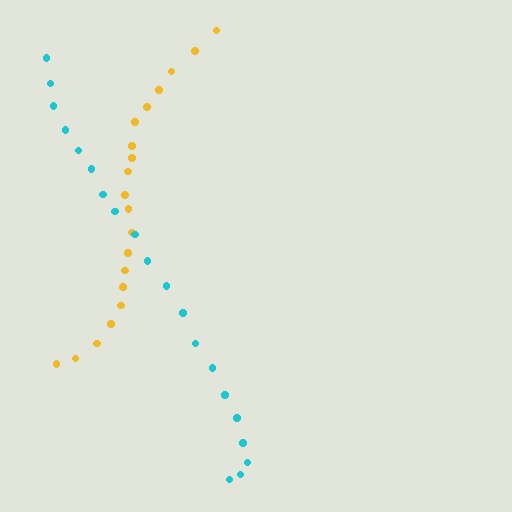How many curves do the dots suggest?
There are 2 distinct paths.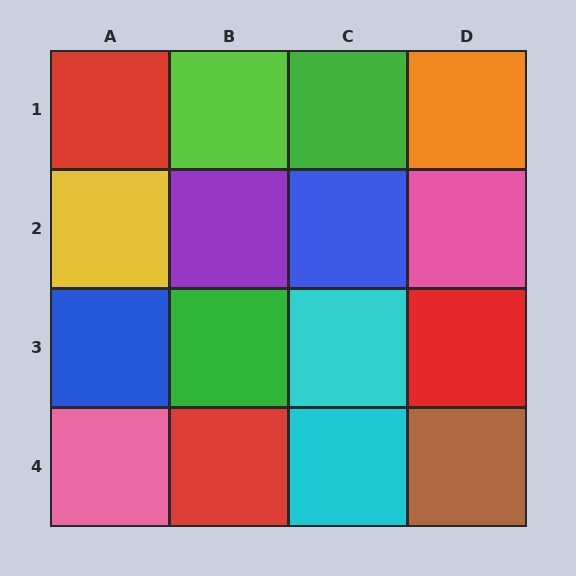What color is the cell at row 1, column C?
Green.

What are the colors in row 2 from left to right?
Yellow, purple, blue, pink.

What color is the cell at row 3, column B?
Green.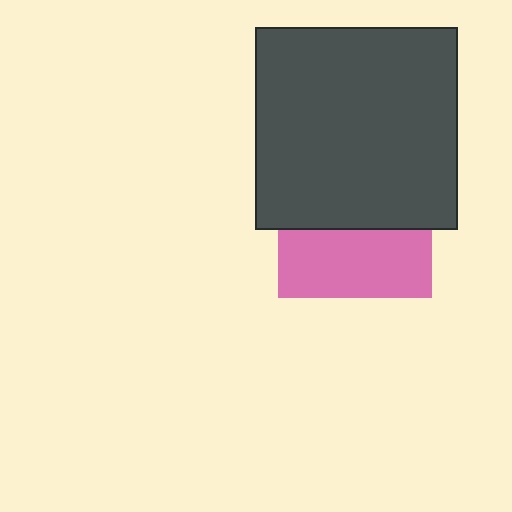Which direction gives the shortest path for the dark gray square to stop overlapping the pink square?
Moving up gives the shortest separation.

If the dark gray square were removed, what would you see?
You would see the complete pink square.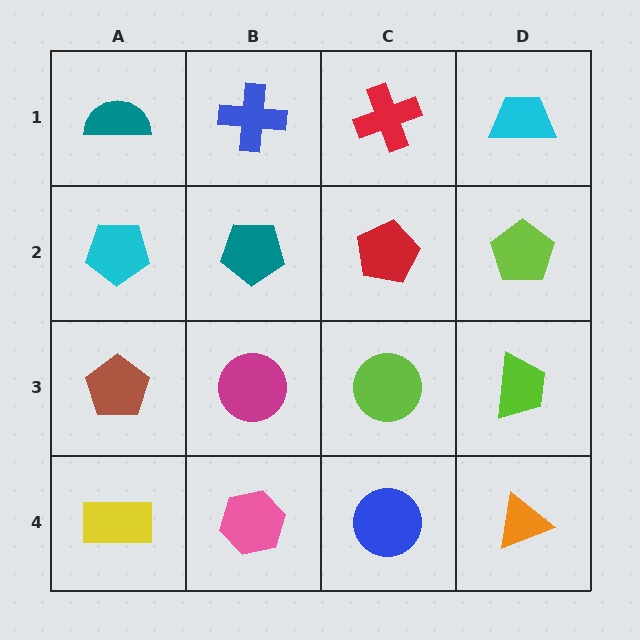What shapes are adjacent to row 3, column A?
A cyan pentagon (row 2, column A), a yellow rectangle (row 4, column A), a magenta circle (row 3, column B).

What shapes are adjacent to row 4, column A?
A brown pentagon (row 3, column A), a pink hexagon (row 4, column B).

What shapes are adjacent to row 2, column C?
A red cross (row 1, column C), a lime circle (row 3, column C), a teal pentagon (row 2, column B), a lime pentagon (row 2, column D).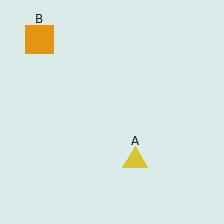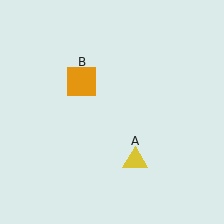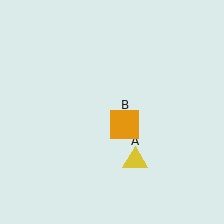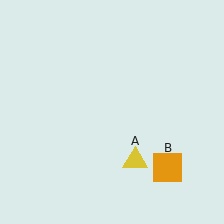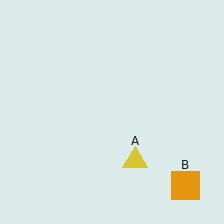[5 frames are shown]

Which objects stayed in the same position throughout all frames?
Yellow triangle (object A) remained stationary.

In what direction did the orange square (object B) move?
The orange square (object B) moved down and to the right.